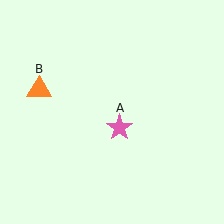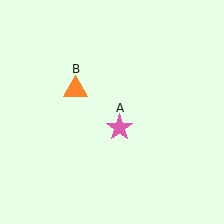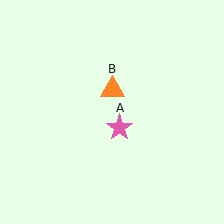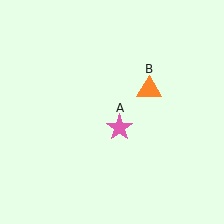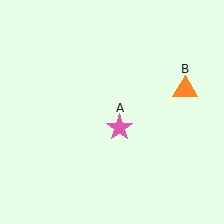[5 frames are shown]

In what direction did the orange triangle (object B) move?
The orange triangle (object B) moved right.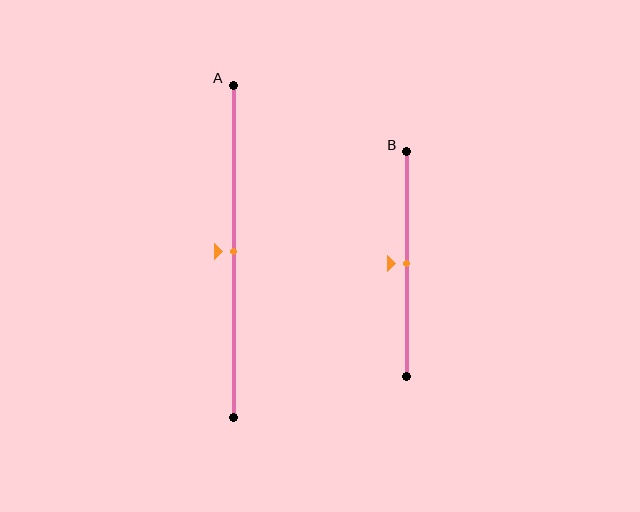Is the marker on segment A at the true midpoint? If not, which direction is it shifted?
Yes, the marker on segment A is at the true midpoint.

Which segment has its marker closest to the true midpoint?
Segment A has its marker closest to the true midpoint.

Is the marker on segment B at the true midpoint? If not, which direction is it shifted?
Yes, the marker on segment B is at the true midpoint.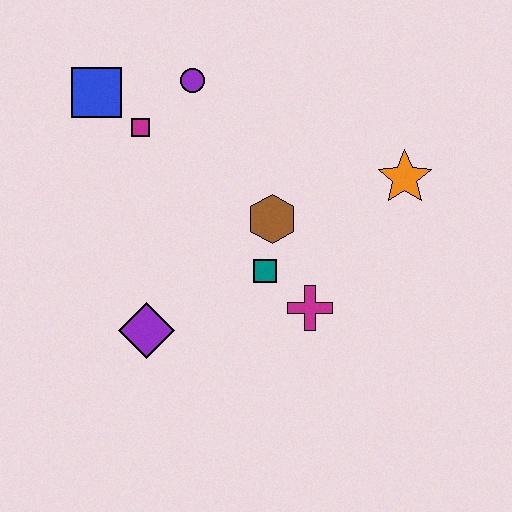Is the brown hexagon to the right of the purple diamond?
Yes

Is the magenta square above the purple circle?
No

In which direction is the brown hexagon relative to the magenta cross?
The brown hexagon is above the magenta cross.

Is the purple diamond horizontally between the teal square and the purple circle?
No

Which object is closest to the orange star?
The brown hexagon is closest to the orange star.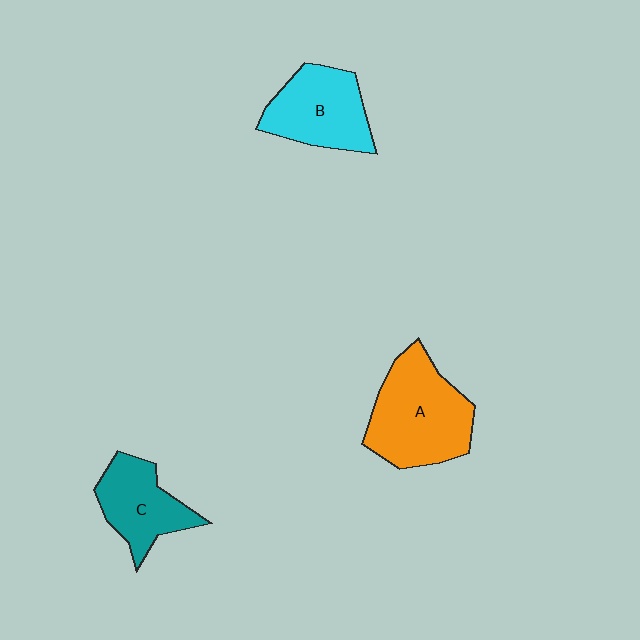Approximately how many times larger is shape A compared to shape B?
Approximately 1.3 times.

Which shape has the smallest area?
Shape C (teal).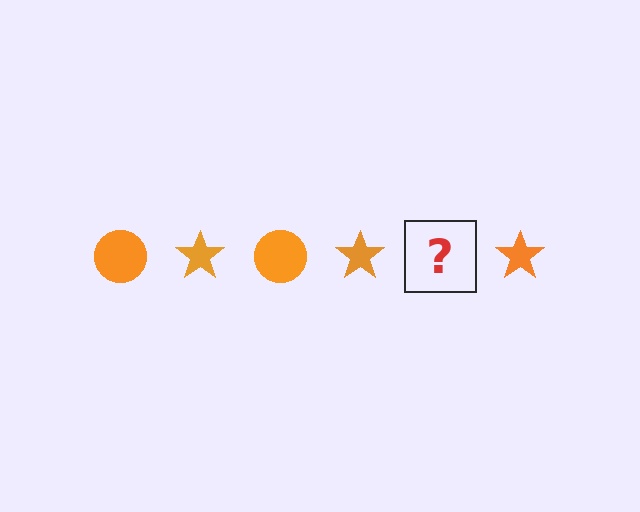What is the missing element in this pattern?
The missing element is an orange circle.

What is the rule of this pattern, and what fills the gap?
The rule is that the pattern cycles through circle, star shapes in orange. The gap should be filled with an orange circle.